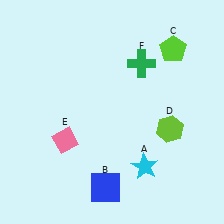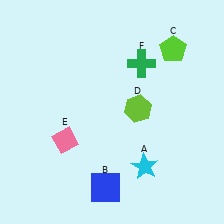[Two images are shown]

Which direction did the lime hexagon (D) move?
The lime hexagon (D) moved left.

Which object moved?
The lime hexagon (D) moved left.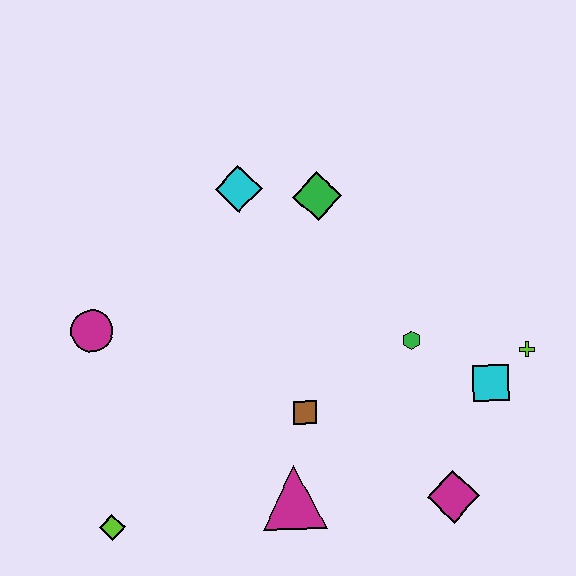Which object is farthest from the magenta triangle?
The cyan diamond is farthest from the magenta triangle.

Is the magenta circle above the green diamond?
No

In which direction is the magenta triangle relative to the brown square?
The magenta triangle is below the brown square.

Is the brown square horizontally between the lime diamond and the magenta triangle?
No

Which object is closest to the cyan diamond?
The green diamond is closest to the cyan diamond.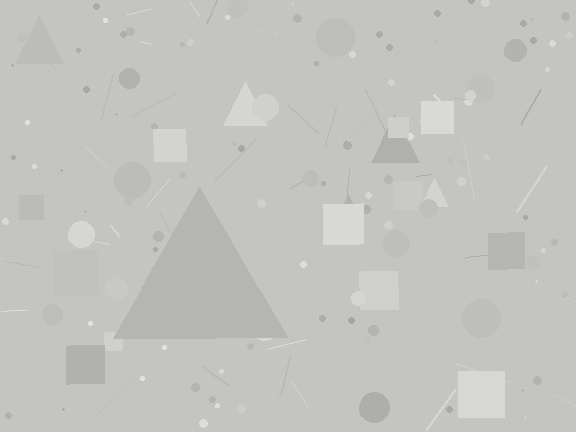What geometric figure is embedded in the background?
A triangle is embedded in the background.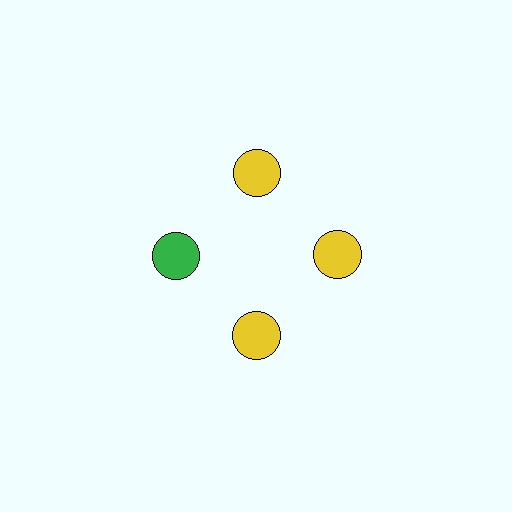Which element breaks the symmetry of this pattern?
The green circle at roughly the 9 o'clock position breaks the symmetry. All other shapes are yellow circles.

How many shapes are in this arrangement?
There are 4 shapes arranged in a ring pattern.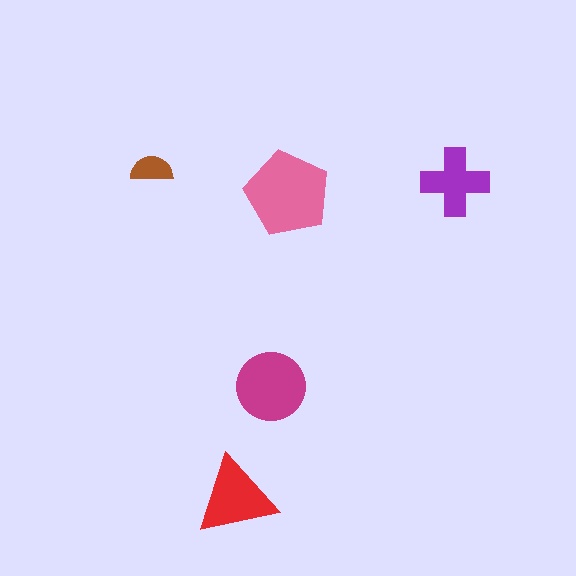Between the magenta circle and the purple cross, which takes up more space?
The magenta circle.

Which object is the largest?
The pink pentagon.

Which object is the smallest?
The brown semicircle.